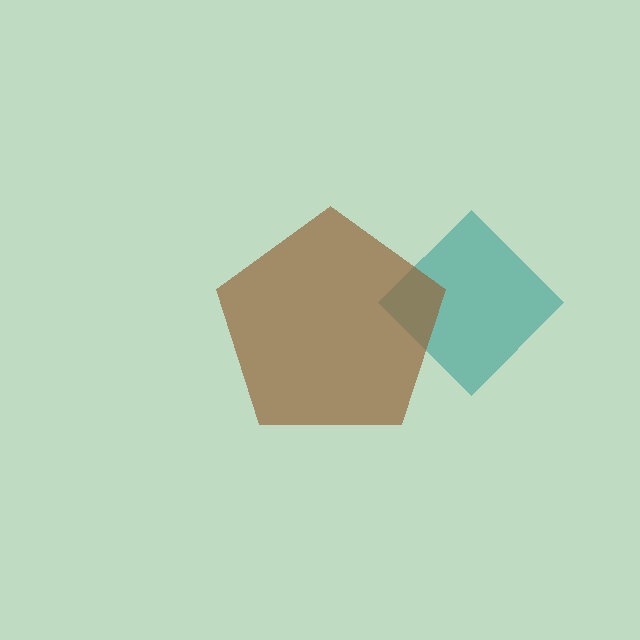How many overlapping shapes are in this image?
There are 2 overlapping shapes in the image.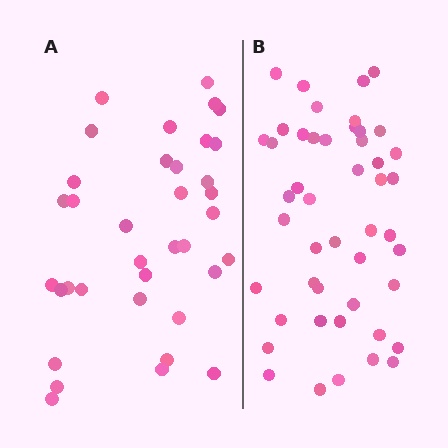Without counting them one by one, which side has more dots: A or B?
Region B (the right region) has more dots.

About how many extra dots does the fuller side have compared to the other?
Region B has roughly 12 or so more dots than region A.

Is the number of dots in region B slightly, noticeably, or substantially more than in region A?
Region B has noticeably more, but not dramatically so. The ratio is roughly 1.3 to 1.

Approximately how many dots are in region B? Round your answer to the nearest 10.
About 50 dots. (The exact count is 47, which rounds to 50.)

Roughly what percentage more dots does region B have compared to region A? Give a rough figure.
About 30% more.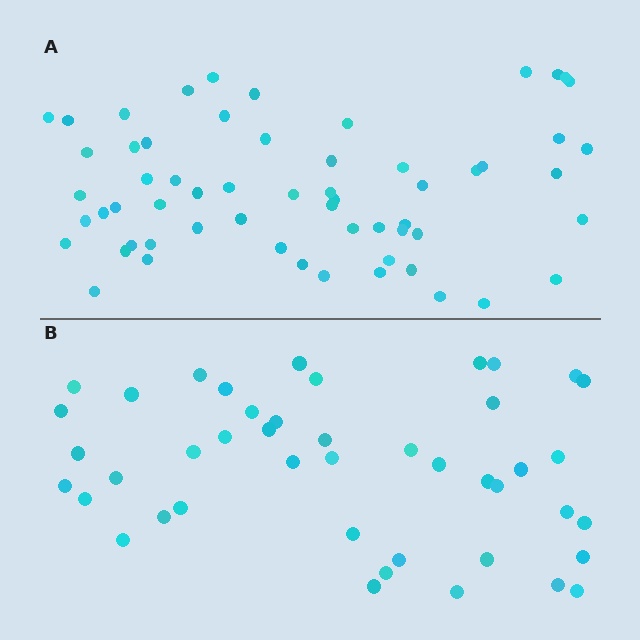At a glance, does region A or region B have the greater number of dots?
Region A (the top region) has more dots.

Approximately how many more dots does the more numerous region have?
Region A has approximately 15 more dots than region B.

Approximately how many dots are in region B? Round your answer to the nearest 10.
About 40 dots. (The exact count is 44, which rounds to 40.)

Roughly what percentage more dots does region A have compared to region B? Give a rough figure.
About 35% more.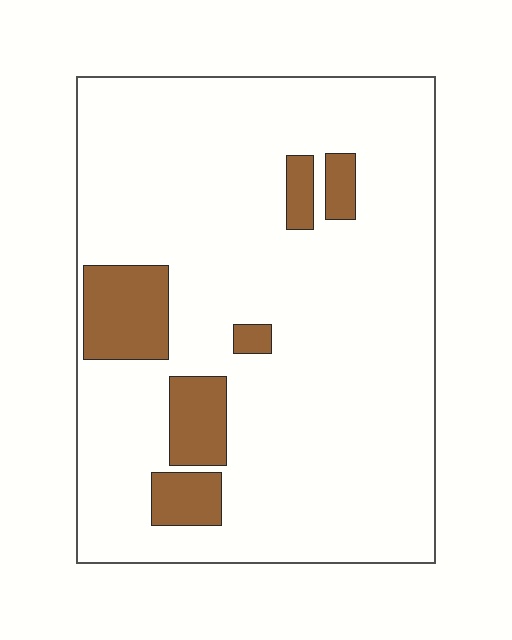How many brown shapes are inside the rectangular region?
6.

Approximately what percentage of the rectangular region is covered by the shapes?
Approximately 15%.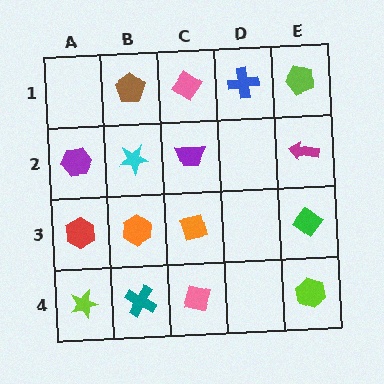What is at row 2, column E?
A magenta arrow.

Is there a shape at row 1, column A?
No, that cell is empty.